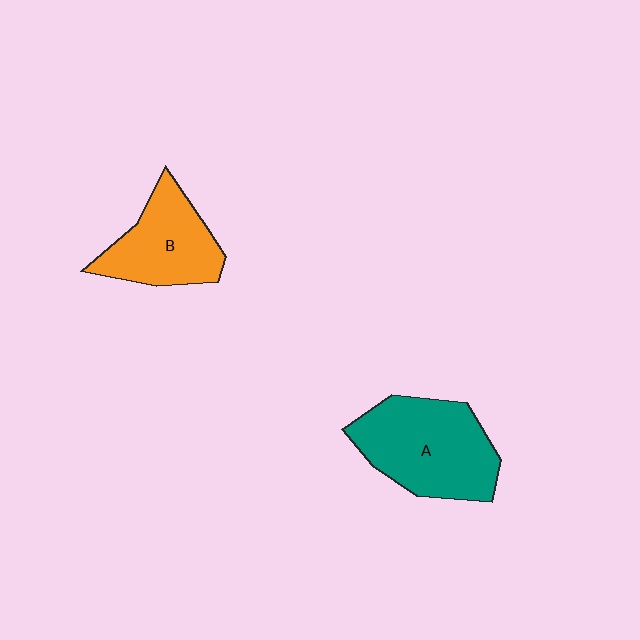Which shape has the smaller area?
Shape B (orange).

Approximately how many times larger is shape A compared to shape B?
Approximately 1.4 times.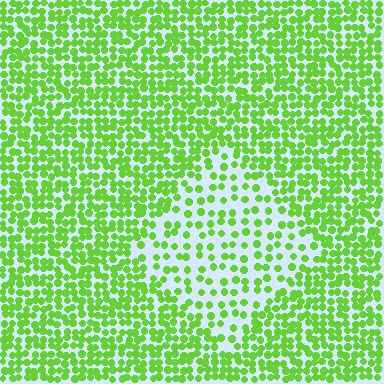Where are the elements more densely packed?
The elements are more densely packed outside the diamond boundary.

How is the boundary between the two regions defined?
The boundary is defined by a change in element density (approximately 2.1x ratio). All elements are the same color, size, and shape.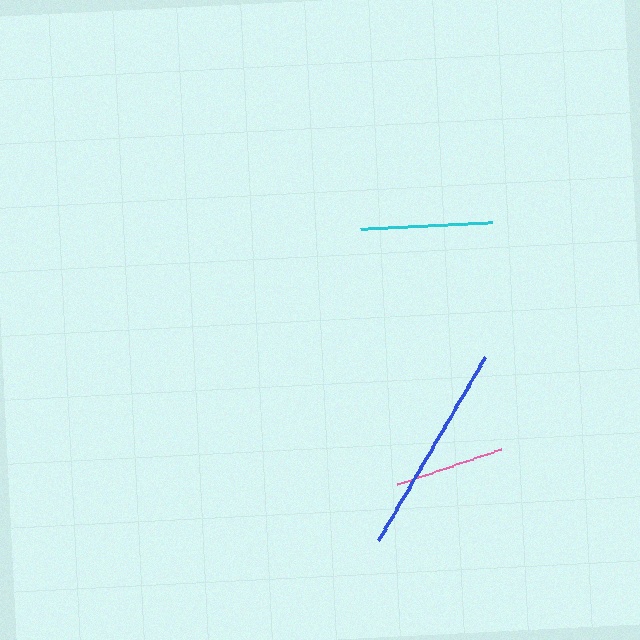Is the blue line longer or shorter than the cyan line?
The blue line is longer than the cyan line.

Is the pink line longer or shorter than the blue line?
The blue line is longer than the pink line.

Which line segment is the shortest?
The pink line is the shortest at approximately 109 pixels.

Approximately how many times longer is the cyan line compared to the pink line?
The cyan line is approximately 1.2 times the length of the pink line.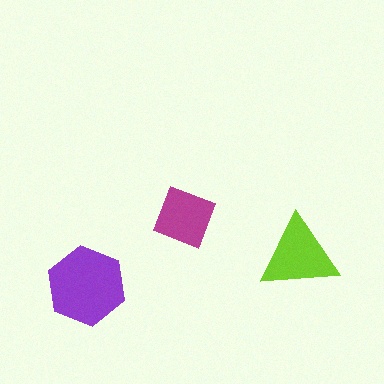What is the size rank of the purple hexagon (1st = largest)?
1st.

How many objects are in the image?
There are 3 objects in the image.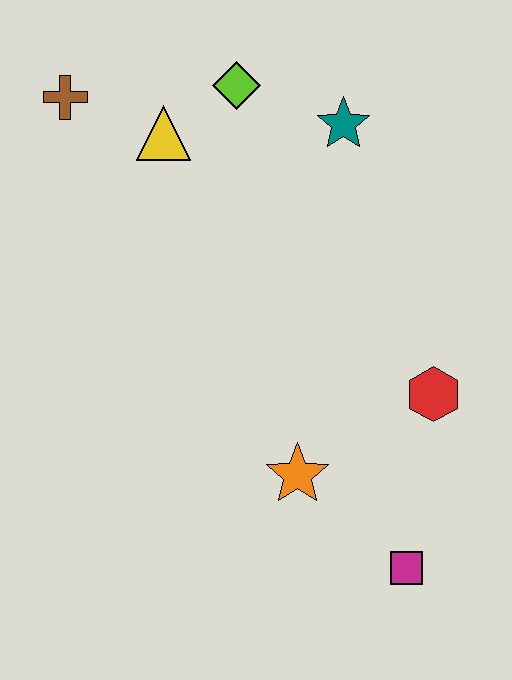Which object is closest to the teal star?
The lime diamond is closest to the teal star.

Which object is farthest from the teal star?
The magenta square is farthest from the teal star.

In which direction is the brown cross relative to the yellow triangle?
The brown cross is to the left of the yellow triangle.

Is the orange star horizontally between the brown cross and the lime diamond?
No